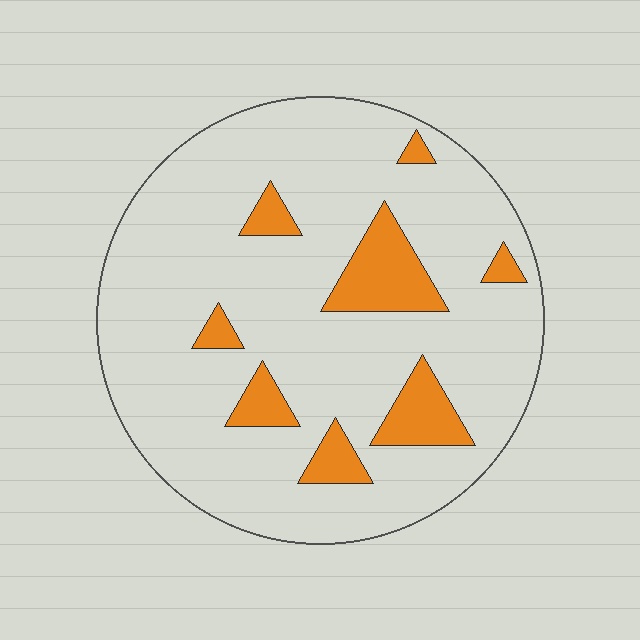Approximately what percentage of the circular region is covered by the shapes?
Approximately 15%.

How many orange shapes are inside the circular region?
8.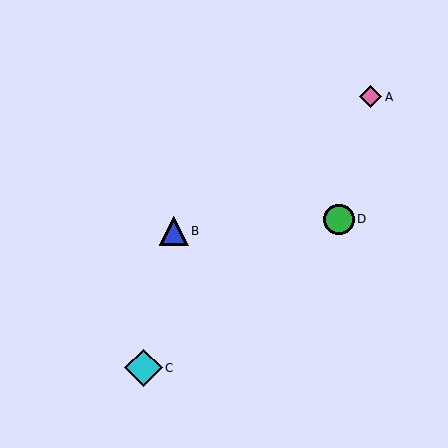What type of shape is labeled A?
Shape A is a pink diamond.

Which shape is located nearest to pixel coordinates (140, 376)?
The cyan diamond (labeled C) at (144, 368) is nearest to that location.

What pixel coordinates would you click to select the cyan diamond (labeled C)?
Click at (144, 368) to select the cyan diamond C.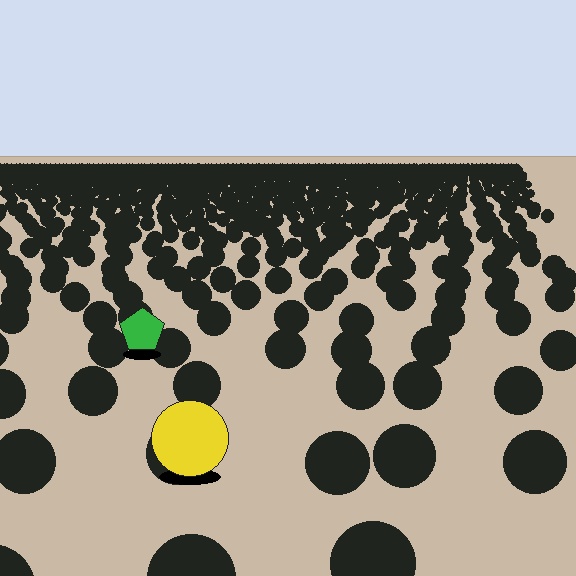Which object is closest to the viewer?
The yellow circle is closest. The texture marks near it are larger and more spread out.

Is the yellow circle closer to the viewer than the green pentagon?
Yes. The yellow circle is closer — you can tell from the texture gradient: the ground texture is coarser near it.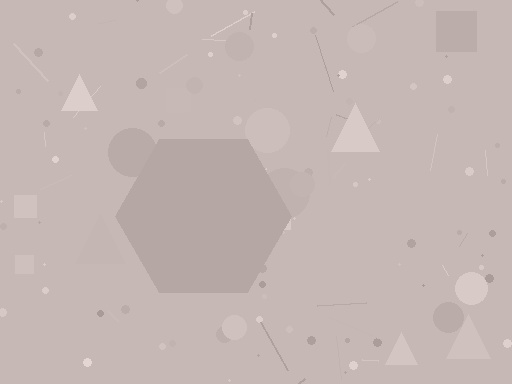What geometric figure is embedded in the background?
A hexagon is embedded in the background.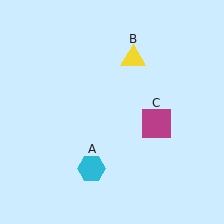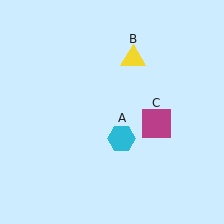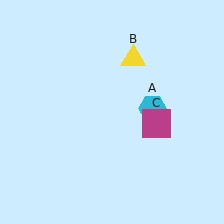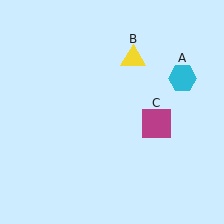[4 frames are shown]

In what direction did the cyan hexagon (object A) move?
The cyan hexagon (object A) moved up and to the right.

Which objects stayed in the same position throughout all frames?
Yellow triangle (object B) and magenta square (object C) remained stationary.